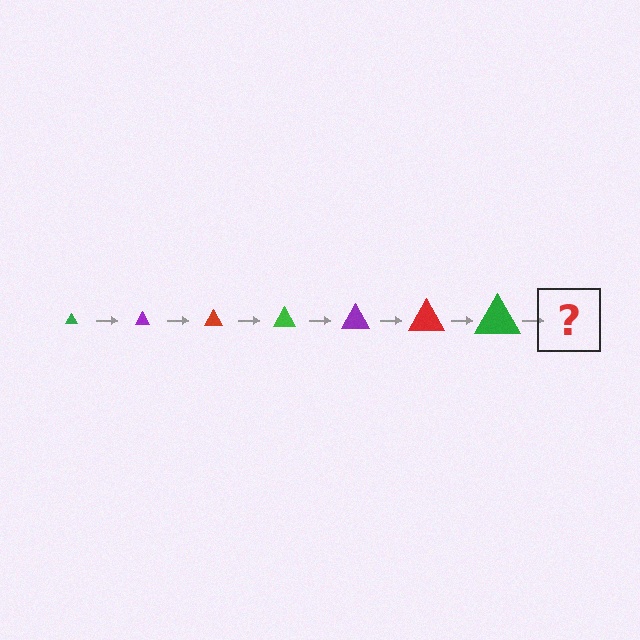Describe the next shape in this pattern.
It should be a purple triangle, larger than the previous one.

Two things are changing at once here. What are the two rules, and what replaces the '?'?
The two rules are that the triangle grows larger each step and the color cycles through green, purple, and red. The '?' should be a purple triangle, larger than the previous one.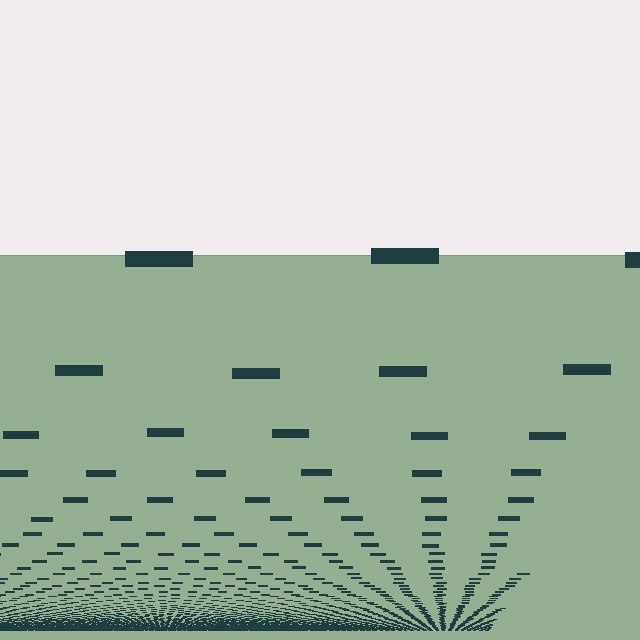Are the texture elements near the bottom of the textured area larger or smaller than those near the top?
Smaller. The gradient is inverted — elements near the bottom are smaller and denser.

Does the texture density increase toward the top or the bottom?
Density increases toward the bottom.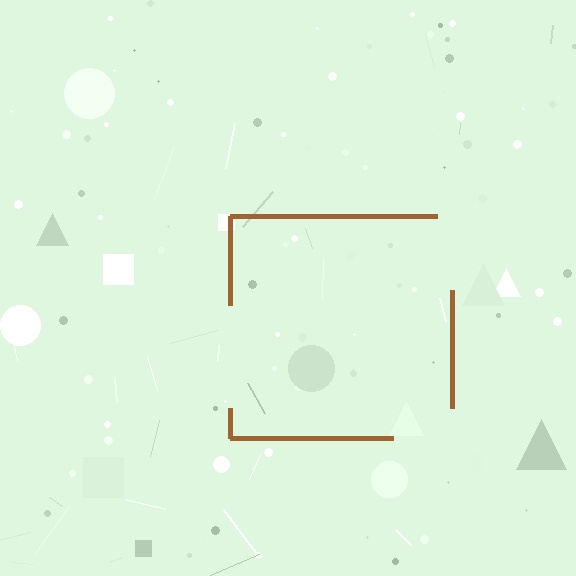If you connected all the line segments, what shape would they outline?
They would outline a square.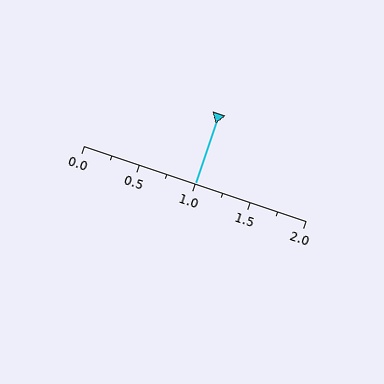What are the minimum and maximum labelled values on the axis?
The axis runs from 0.0 to 2.0.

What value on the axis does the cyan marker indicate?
The marker indicates approximately 1.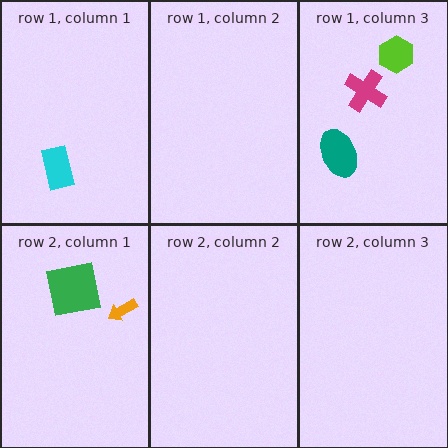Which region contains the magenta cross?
The row 1, column 3 region.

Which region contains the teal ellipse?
The row 1, column 3 region.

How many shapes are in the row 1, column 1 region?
1.